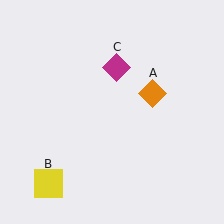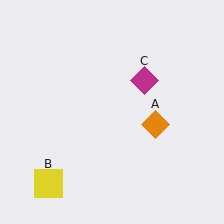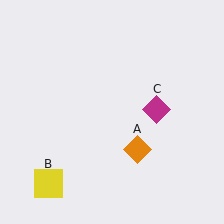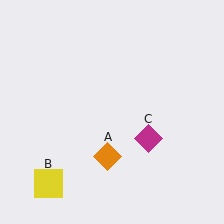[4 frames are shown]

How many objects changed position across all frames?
2 objects changed position: orange diamond (object A), magenta diamond (object C).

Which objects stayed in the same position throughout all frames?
Yellow square (object B) remained stationary.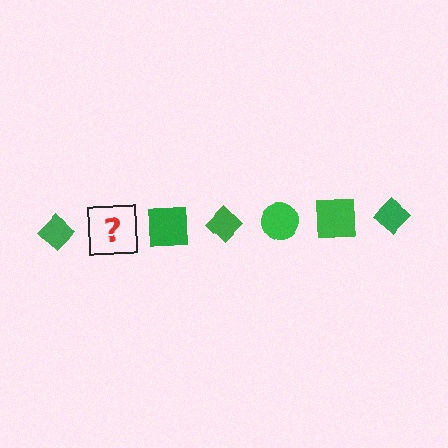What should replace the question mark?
The question mark should be replaced with a green circle.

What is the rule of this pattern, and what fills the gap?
The rule is that the pattern cycles through diamond, circle, square shapes in green. The gap should be filled with a green circle.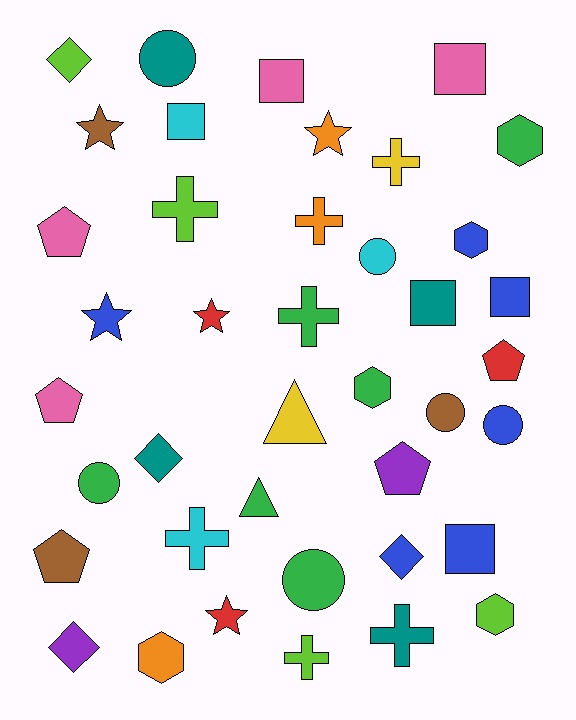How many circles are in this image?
There are 6 circles.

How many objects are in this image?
There are 40 objects.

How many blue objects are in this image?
There are 6 blue objects.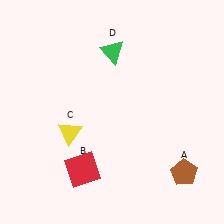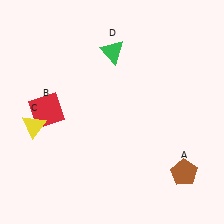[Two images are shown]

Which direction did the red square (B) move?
The red square (B) moved up.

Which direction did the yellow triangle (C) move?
The yellow triangle (C) moved left.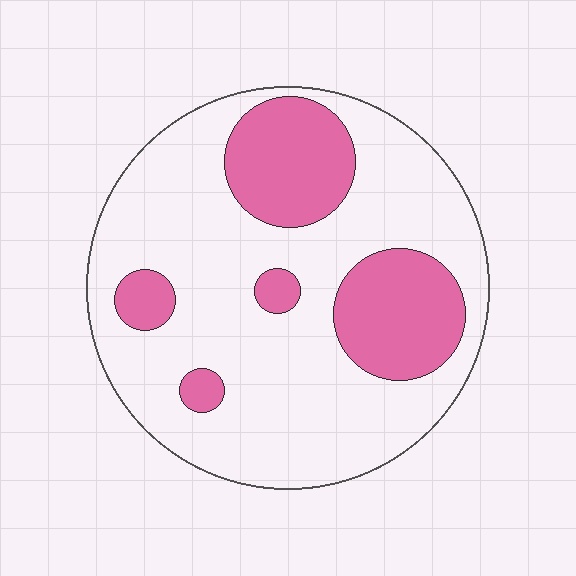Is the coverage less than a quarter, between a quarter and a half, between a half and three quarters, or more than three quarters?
Between a quarter and a half.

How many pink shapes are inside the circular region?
5.